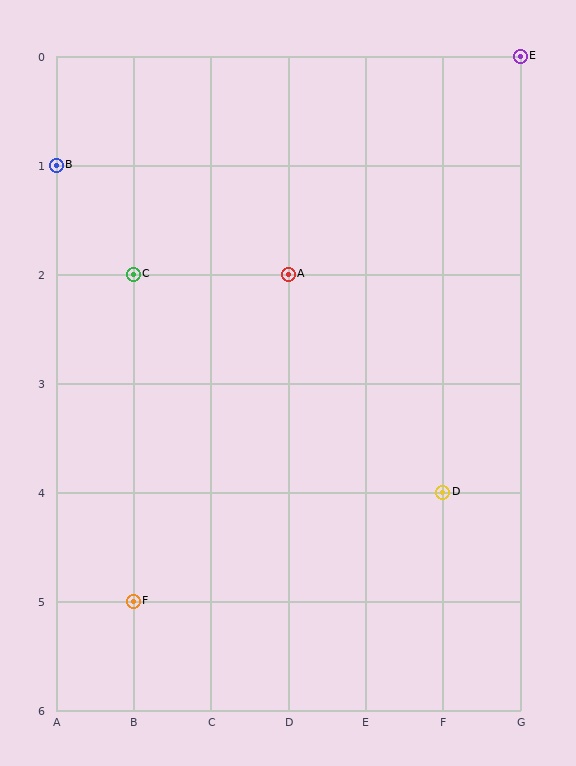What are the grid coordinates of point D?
Point D is at grid coordinates (F, 4).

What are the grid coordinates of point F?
Point F is at grid coordinates (B, 5).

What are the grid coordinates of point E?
Point E is at grid coordinates (G, 0).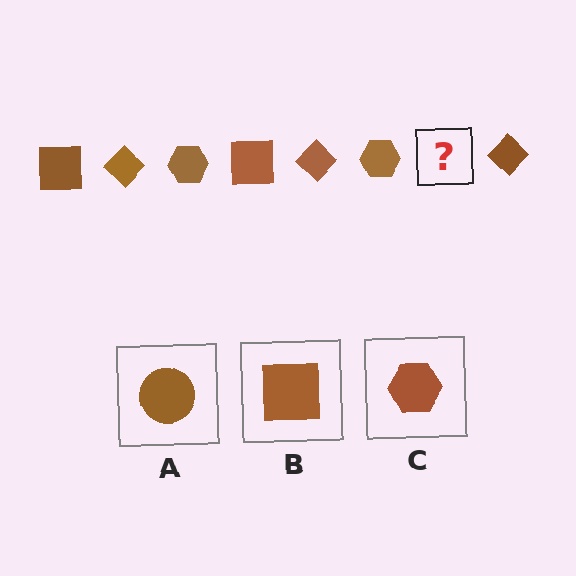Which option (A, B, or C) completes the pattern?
B.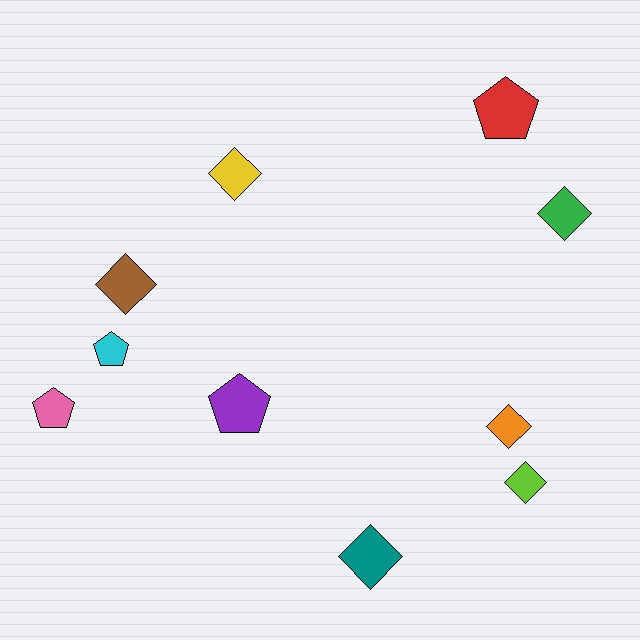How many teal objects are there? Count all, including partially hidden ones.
There is 1 teal object.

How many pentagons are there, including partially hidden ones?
There are 4 pentagons.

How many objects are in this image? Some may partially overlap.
There are 10 objects.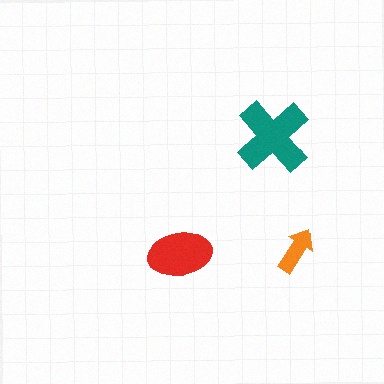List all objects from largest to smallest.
The teal cross, the red ellipse, the orange arrow.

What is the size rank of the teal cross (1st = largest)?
1st.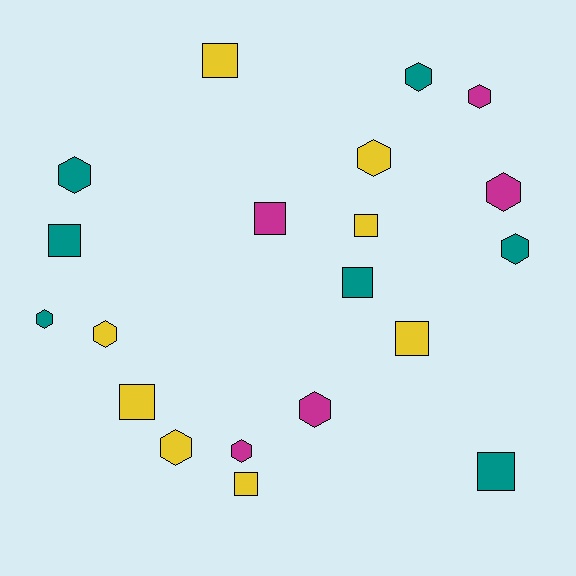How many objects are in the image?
There are 20 objects.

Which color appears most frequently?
Yellow, with 8 objects.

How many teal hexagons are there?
There are 4 teal hexagons.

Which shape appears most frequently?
Hexagon, with 11 objects.